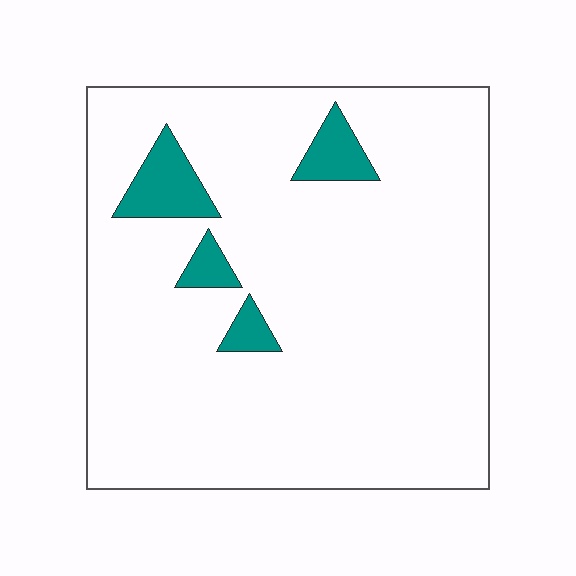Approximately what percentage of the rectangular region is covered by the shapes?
Approximately 10%.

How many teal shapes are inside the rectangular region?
4.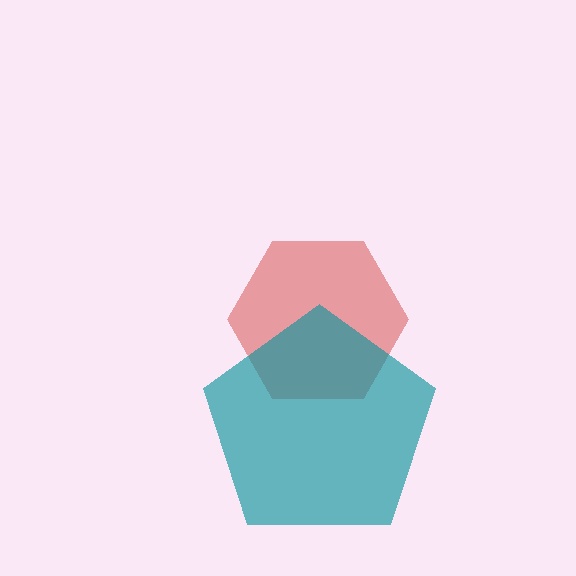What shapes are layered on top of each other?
The layered shapes are: a red hexagon, a teal pentagon.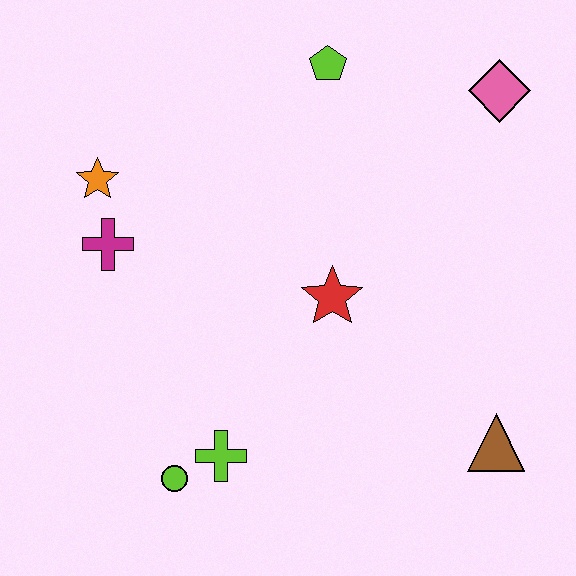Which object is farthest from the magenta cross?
The brown triangle is farthest from the magenta cross.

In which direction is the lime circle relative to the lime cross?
The lime circle is to the left of the lime cross.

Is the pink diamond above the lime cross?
Yes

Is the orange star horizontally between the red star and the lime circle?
No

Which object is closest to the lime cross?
The lime circle is closest to the lime cross.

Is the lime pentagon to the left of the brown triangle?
Yes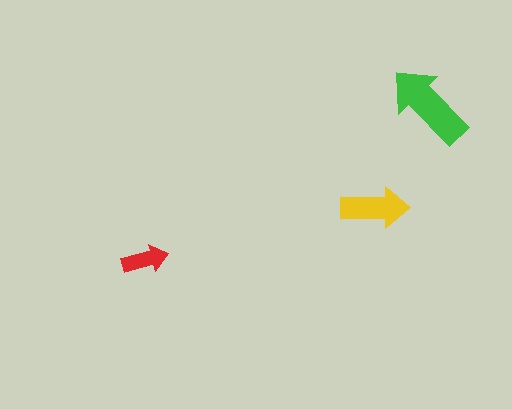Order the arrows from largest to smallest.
the green one, the yellow one, the red one.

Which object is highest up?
The green arrow is topmost.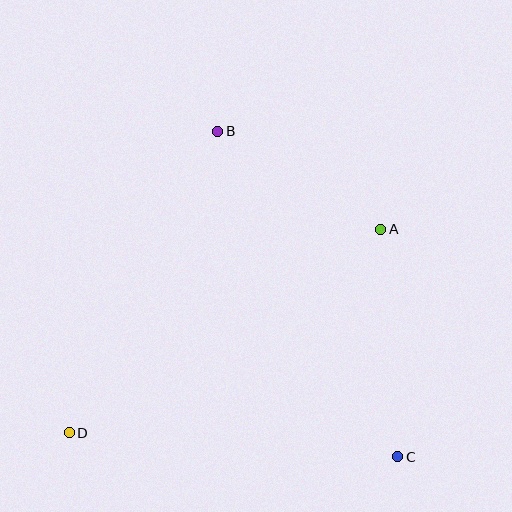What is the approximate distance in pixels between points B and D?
The distance between B and D is approximately 336 pixels.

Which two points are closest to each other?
Points A and B are closest to each other.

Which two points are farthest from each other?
Points A and D are farthest from each other.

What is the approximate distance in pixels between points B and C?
The distance between B and C is approximately 372 pixels.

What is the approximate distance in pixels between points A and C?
The distance between A and C is approximately 228 pixels.